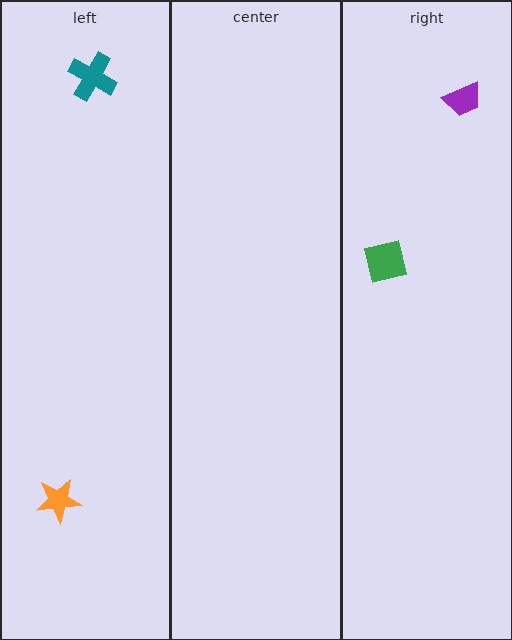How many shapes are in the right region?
2.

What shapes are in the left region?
The orange star, the teal cross.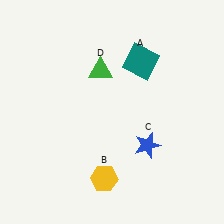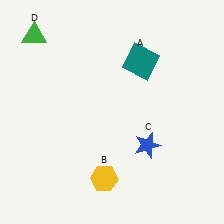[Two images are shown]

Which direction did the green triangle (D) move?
The green triangle (D) moved left.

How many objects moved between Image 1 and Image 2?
1 object moved between the two images.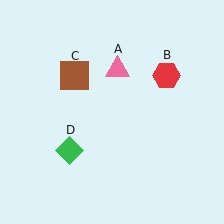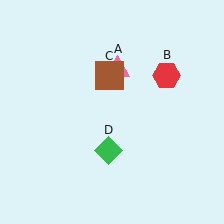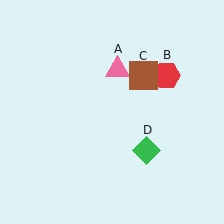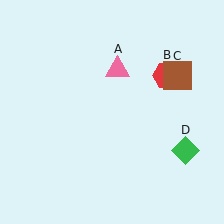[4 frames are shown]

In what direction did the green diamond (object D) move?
The green diamond (object D) moved right.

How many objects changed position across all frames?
2 objects changed position: brown square (object C), green diamond (object D).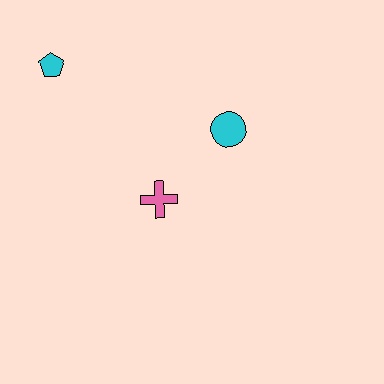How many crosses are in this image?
There is 1 cross.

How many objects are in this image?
There are 3 objects.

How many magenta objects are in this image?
There are no magenta objects.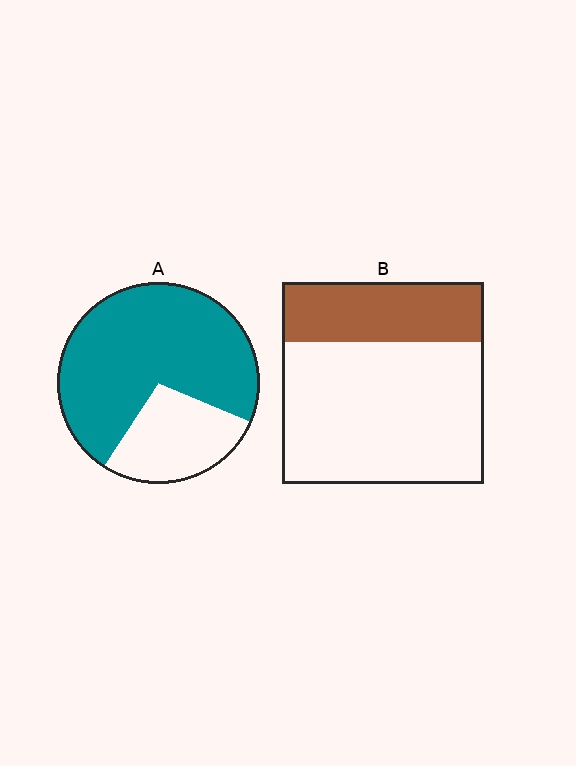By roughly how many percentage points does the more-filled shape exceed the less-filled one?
By roughly 45 percentage points (A over B).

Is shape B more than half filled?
No.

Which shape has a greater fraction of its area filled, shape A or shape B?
Shape A.